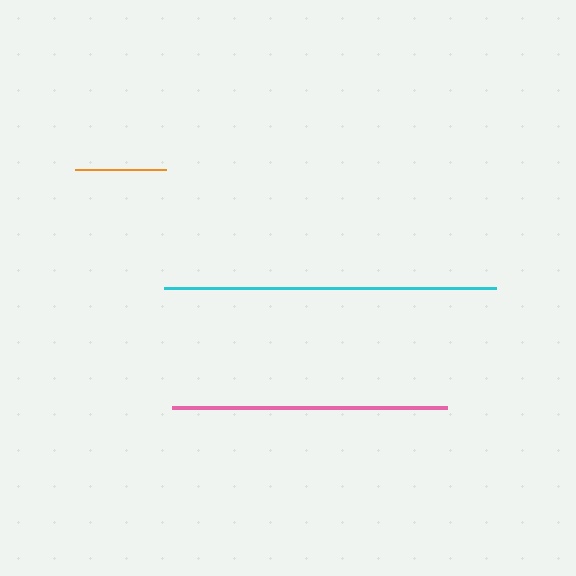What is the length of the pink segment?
The pink segment is approximately 275 pixels long.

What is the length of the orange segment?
The orange segment is approximately 91 pixels long.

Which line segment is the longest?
The cyan line is the longest at approximately 332 pixels.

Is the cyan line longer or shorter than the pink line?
The cyan line is longer than the pink line.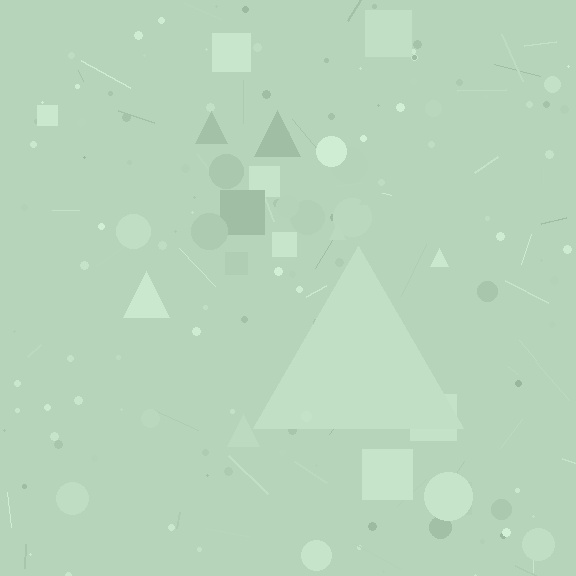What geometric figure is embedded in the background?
A triangle is embedded in the background.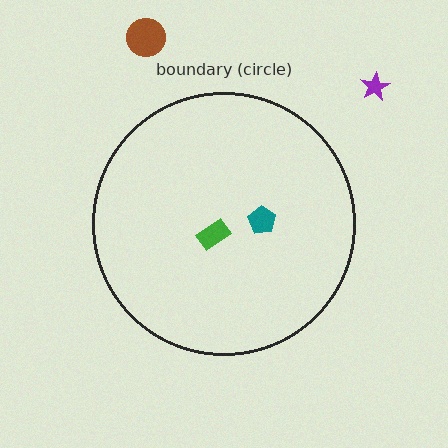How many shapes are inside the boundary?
2 inside, 2 outside.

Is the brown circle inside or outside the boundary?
Outside.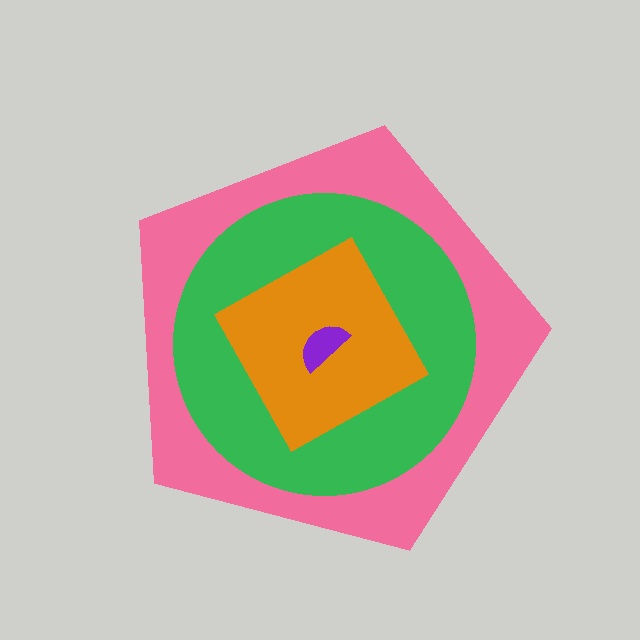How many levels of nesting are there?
4.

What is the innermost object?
The purple semicircle.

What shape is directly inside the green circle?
The orange diamond.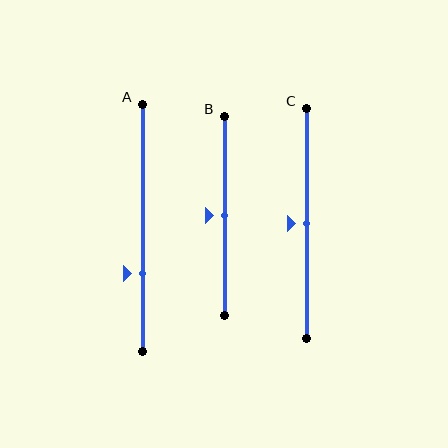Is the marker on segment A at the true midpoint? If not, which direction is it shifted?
No, the marker on segment A is shifted downward by about 18% of the segment length.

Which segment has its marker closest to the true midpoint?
Segment B has its marker closest to the true midpoint.